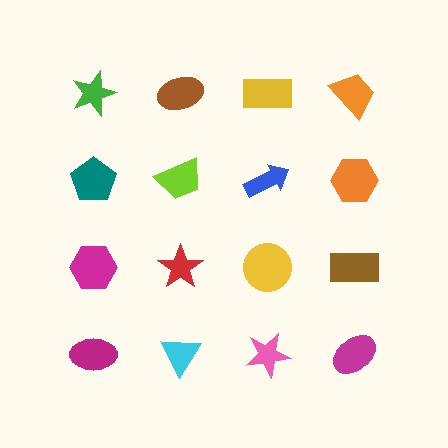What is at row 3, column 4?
A brown rectangle.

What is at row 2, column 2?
A lime trapezoid.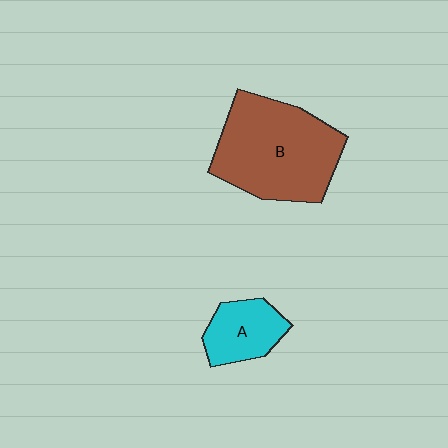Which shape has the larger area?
Shape B (brown).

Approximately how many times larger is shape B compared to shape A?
Approximately 2.6 times.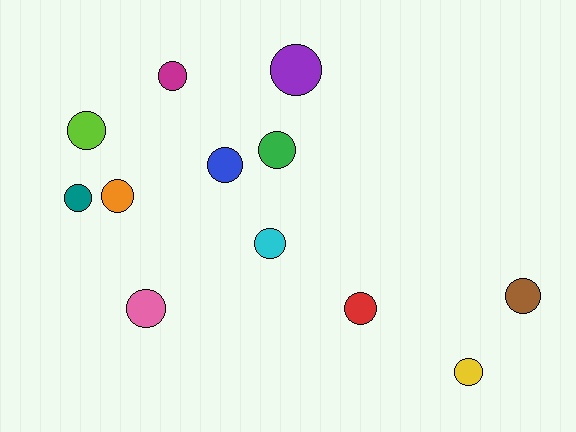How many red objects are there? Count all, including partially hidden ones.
There is 1 red object.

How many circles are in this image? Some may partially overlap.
There are 12 circles.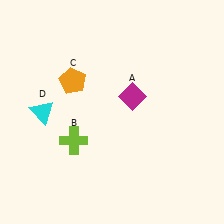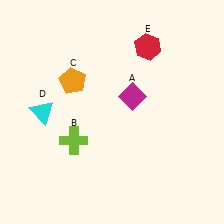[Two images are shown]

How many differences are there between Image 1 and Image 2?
There is 1 difference between the two images.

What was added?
A red hexagon (E) was added in Image 2.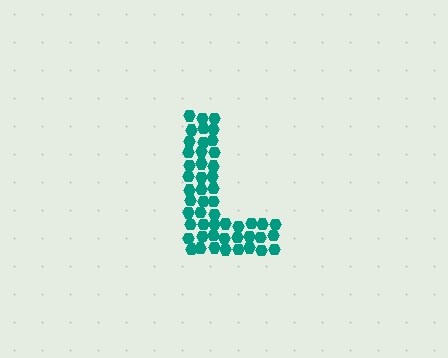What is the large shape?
The large shape is the letter L.